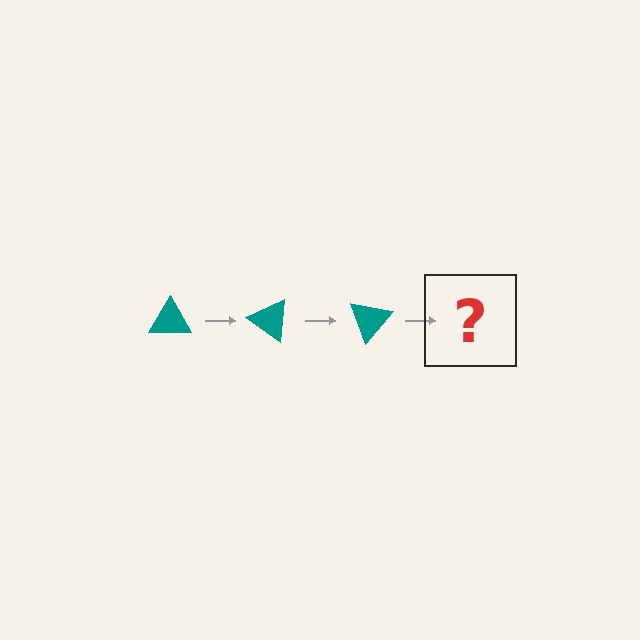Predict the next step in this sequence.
The next step is a teal triangle rotated 105 degrees.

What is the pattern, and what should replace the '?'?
The pattern is that the triangle rotates 35 degrees each step. The '?' should be a teal triangle rotated 105 degrees.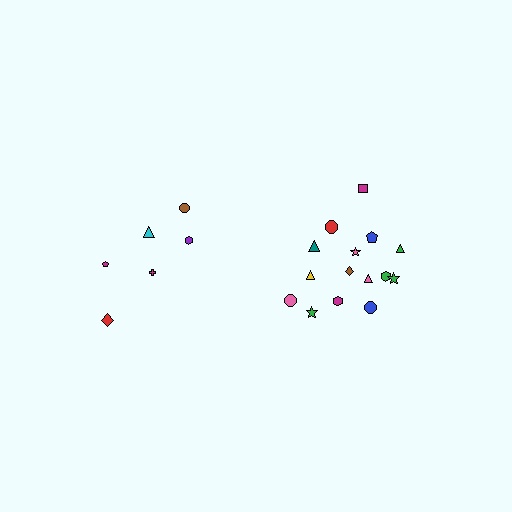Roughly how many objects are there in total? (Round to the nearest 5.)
Roughly 20 objects in total.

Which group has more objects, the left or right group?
The right group.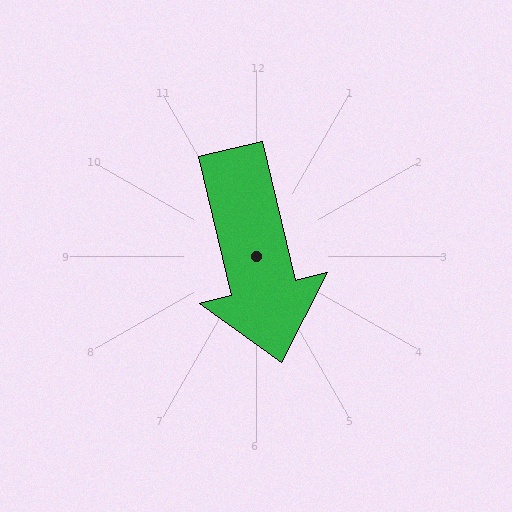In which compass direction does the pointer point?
South.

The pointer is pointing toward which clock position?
Roughly 6 o'clock.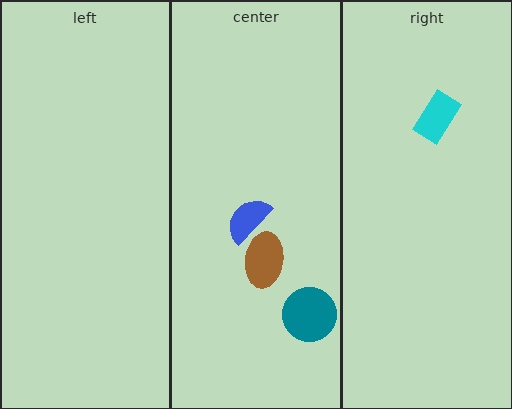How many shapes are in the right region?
1.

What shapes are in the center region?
The brown ellipse, the teal circle, the blue semicircle.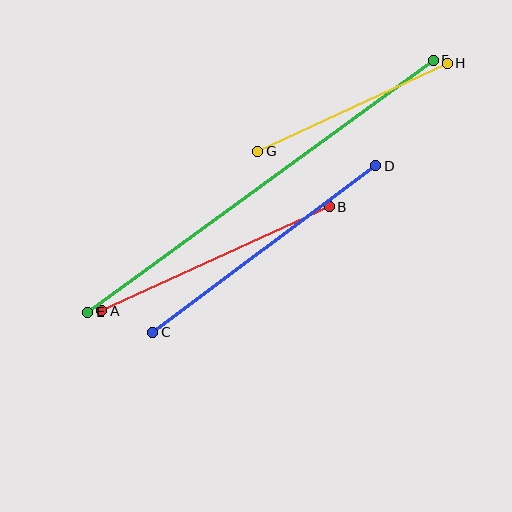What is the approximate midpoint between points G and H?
The midpoint is at approximately (353, 107) pixels.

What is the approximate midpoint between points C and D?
The midpoint is at approximately (264, 249) pixels.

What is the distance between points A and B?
The distance is approximately 250 pixels.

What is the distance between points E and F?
The distance is approximately 428 pixels.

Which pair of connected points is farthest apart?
Points E and F are farthest apart.